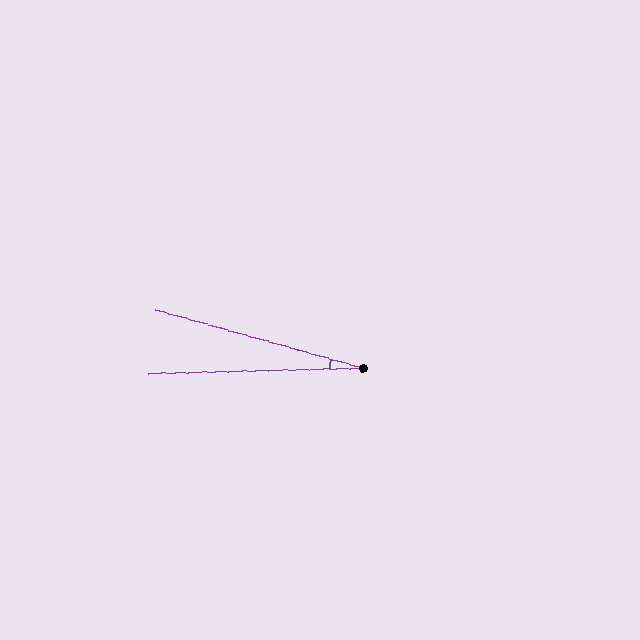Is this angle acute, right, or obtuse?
It is acute.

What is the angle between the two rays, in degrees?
Approximately 17 degrees.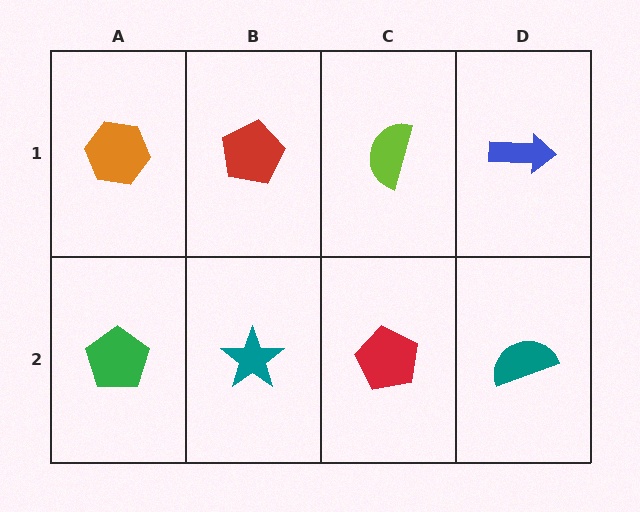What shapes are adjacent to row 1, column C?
A red pentagon (row 2, column C), a red pentagon (row 1, column B), a blue arrow (row 1, column D).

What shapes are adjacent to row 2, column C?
A lime semicircle (row 1, column C), a teal star (row 2, column B), a teal semicircle (row 2, column D).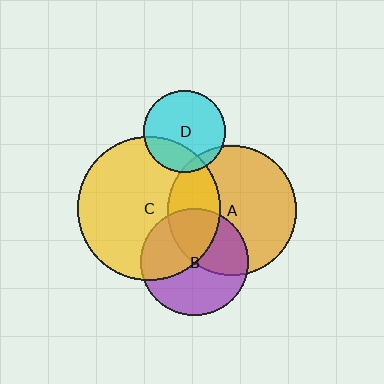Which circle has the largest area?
Circle C (yellow).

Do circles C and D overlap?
Yes.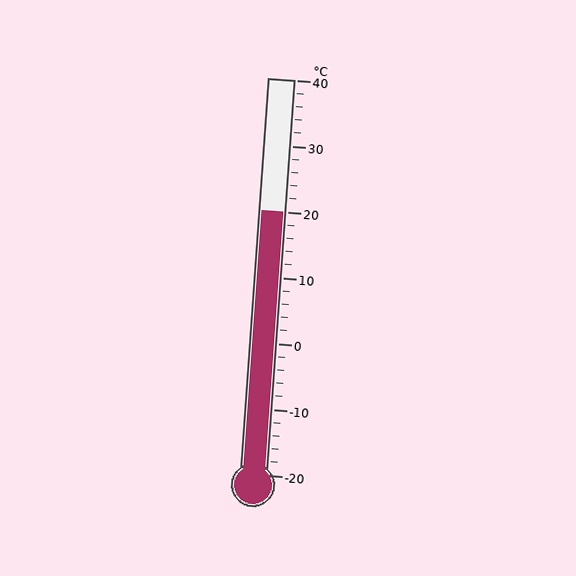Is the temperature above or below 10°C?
The temperature is above 10°C.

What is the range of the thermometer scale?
The thermometer scale ranges from -20°C to 40°C.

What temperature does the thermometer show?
The thermometer shows approximately 20°C.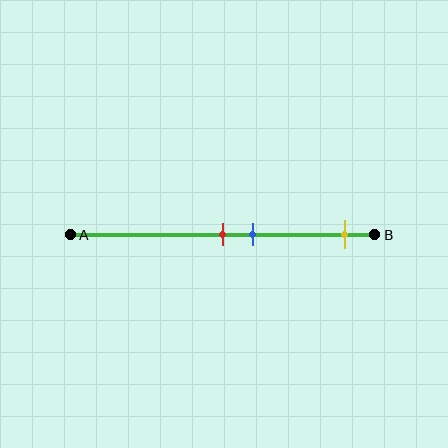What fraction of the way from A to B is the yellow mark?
The yellow mark is approximately 90% (0.9) of the way from A to B.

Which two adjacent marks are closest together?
The red and blue marks are the closest adjacent pair.